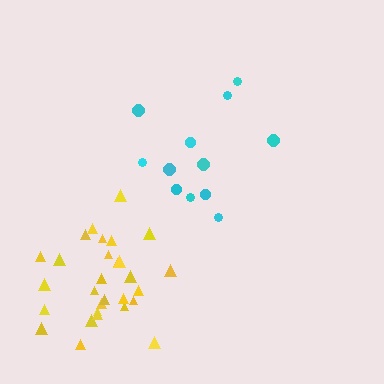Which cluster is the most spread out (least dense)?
Cyan.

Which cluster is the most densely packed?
Yellow.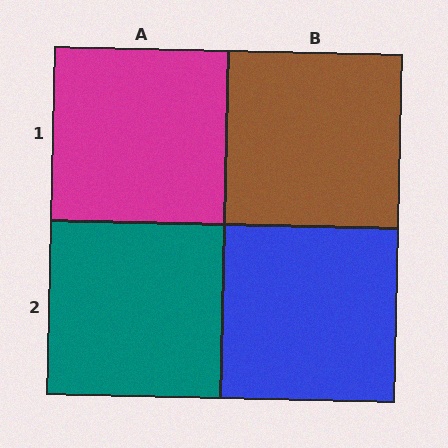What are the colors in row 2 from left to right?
Teal, blue.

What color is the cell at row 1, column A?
Magenta.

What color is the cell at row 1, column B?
Brown.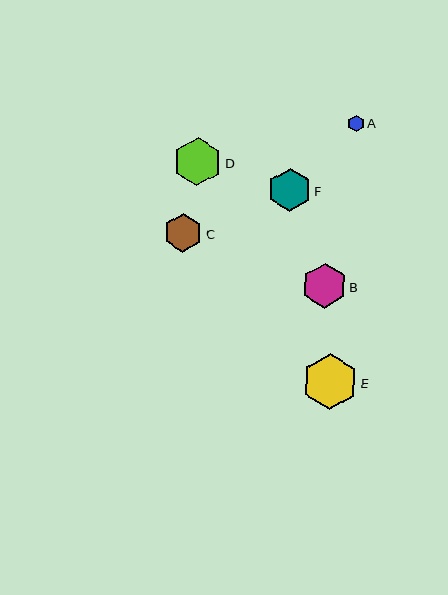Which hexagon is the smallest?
Hexagon A is the smallest with a size of approximately 17 pixels.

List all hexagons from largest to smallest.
From largest to smallest: E, D, B, F, C, A.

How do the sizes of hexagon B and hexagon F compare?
Hexagon B and hexagon F are approximately the same size.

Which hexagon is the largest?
Hexagon E is the largest with a size of approximately 55 pixels.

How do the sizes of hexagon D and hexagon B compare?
Hexagon D and hexagon B are approximately the same size.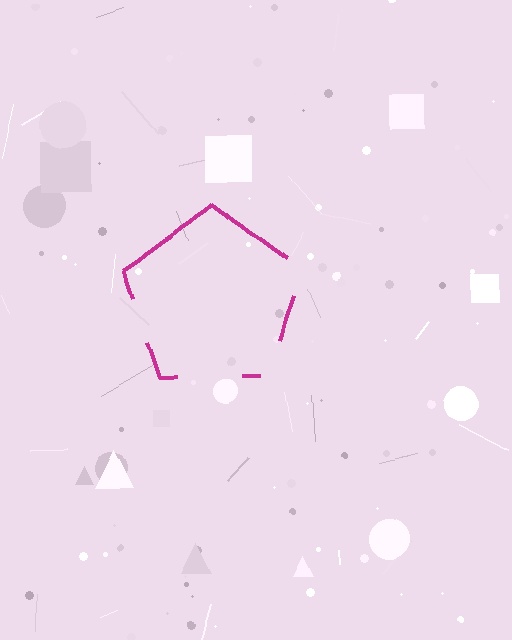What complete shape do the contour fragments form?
The contour fragments form a pentagon.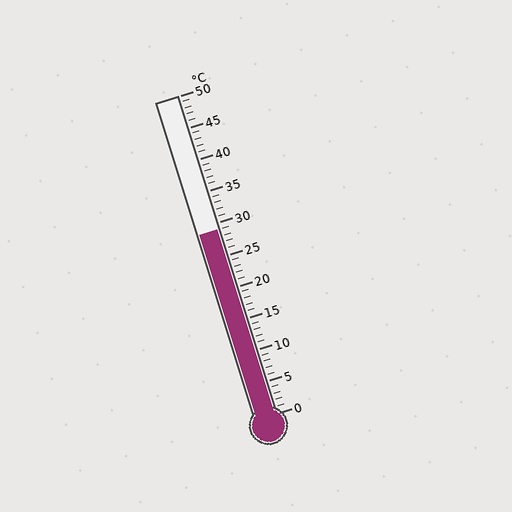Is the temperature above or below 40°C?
The temperature is below 40°C.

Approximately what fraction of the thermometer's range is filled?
The thermometer is filled to approximately 60% of its range.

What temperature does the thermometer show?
The thermometer shows approximately 29°C.